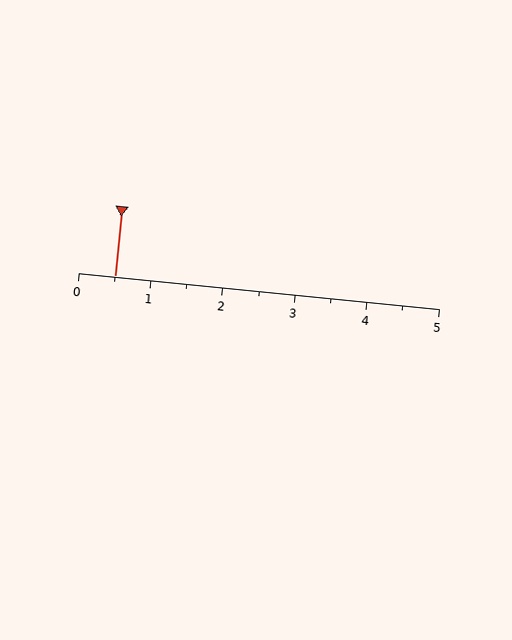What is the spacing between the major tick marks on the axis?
The major ticks are spaced 1 apart.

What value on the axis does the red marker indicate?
The marker indicates approximately 0.5.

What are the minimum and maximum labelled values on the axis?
The axis runs from 0 to 5.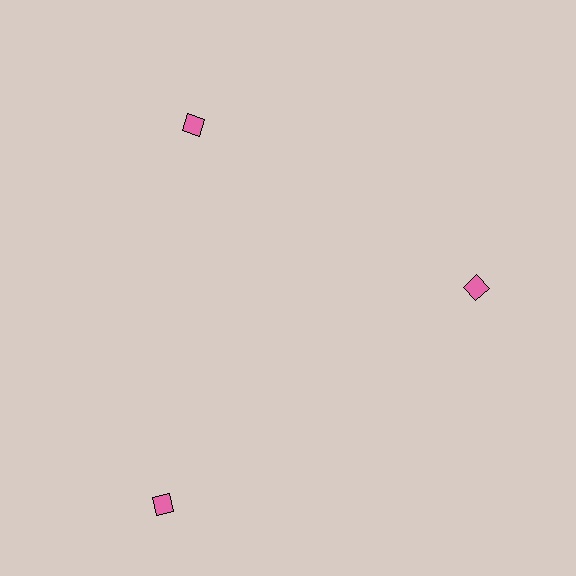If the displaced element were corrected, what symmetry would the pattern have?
It would have 3-fold rotational symmetry — the pattern would map onto itself every 120 degrees.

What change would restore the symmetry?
The symmetry would be restored by moving it inward, back onto the ring so that all 3 diamonds sit at equal angles and equal distance from the center.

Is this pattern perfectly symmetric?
No. The 3 pink diamonds are arranged in a ring, but one element near the 7 o'clock position is pushed outward from the center, breaking the 3-fold rotational symmetry.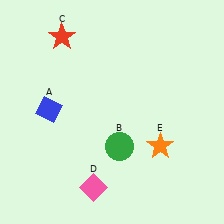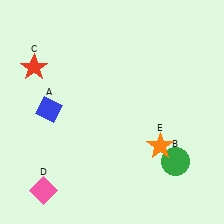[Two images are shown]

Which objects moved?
The objects that moved are: the green circle (B), the red star (C), the pink diamond (D).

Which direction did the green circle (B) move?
The green circle (B) moved right.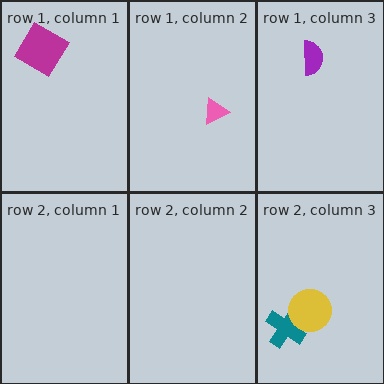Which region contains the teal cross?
The row 2, column 3 region.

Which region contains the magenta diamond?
The row 1, column 1 region.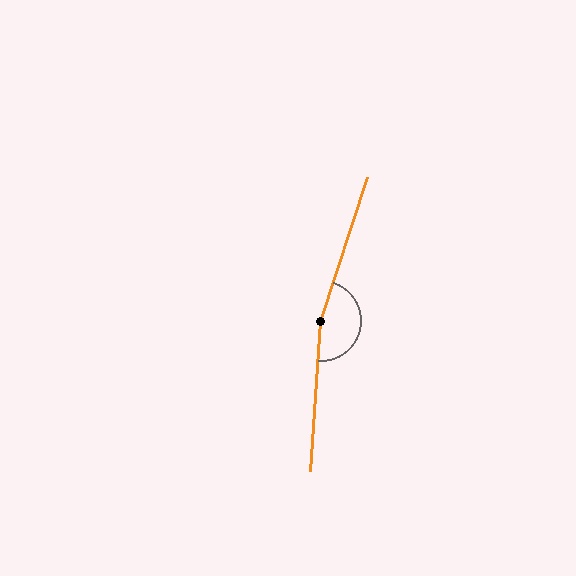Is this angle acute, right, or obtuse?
It is obtuse.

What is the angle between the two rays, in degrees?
Approximately 166 degrees.